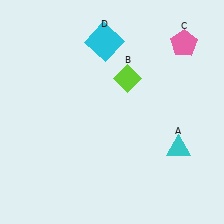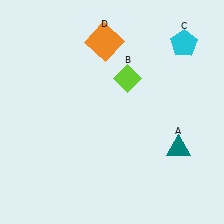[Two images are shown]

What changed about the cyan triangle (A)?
In Image 1, A is cyan. In Image 2, it changed to teal.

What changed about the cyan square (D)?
In Image 1, D is cyan. In Image 2, it changed to orange.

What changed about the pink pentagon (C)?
In Image 1, C is pink. In Image 2, it changed to cyan.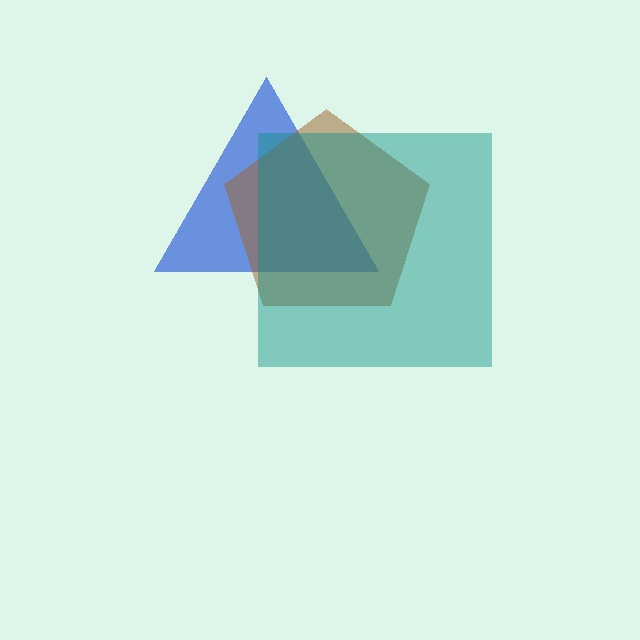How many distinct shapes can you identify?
There are 3 distinct shapes: a blue triangle, a brown pentagon, a teal square.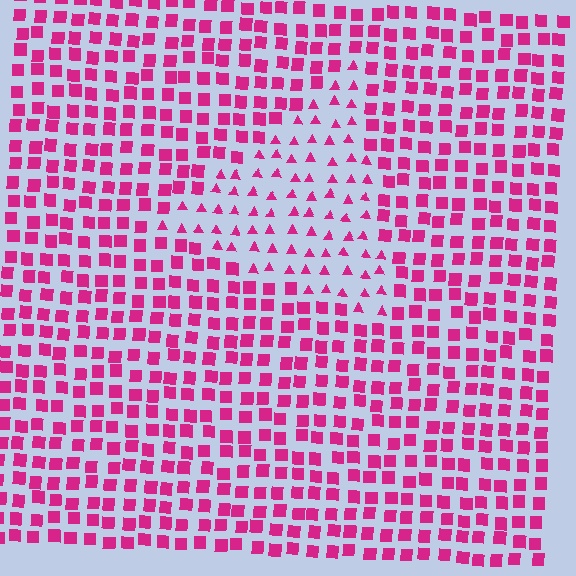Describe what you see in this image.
The image is filled with small magenta elements arranged in a uniform grid. A triangle-shaped region contains triangles, while the surrounding area contains squares. The boundary is defined purely by the change in element shape.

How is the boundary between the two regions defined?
The boundary is defined by a change in element shape: triangles inside vs. squares outside. All elements share the same color and spacing.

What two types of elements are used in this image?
The image uses triangles inside the triangle region and squares outside it.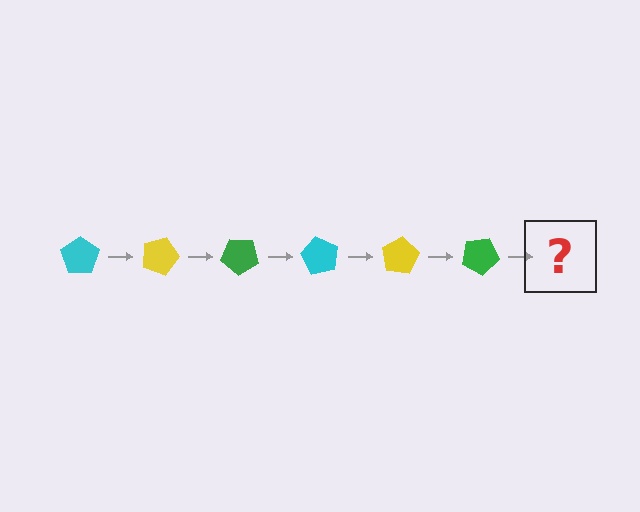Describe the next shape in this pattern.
It should be a cyan pentagon, rotated 120 degrees from the start.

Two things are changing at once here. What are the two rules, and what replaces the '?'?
The two rules are that it rotates 20 degrees each step and the color cycles through cyan, yellow, and green. The '?' should be a cyan pentagon, rotated 120 degrees from the start.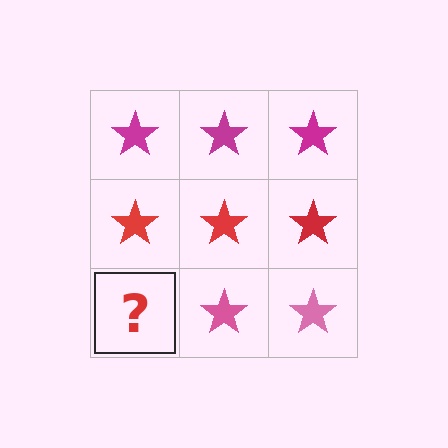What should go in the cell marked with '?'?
The missing cell should contain a pink star.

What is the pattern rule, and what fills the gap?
The rule is that each row has a consistent color. The gap should be filled with a pink star.